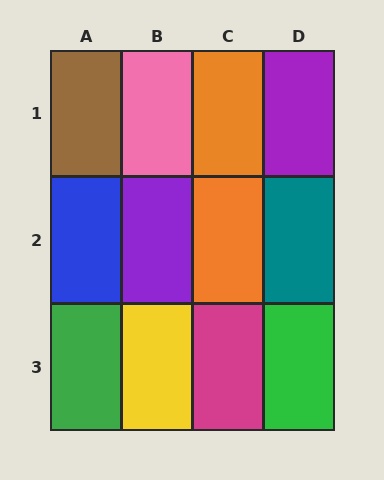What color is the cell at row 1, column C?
Orange.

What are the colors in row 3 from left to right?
Green, yellow, magenta, green.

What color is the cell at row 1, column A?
Brown.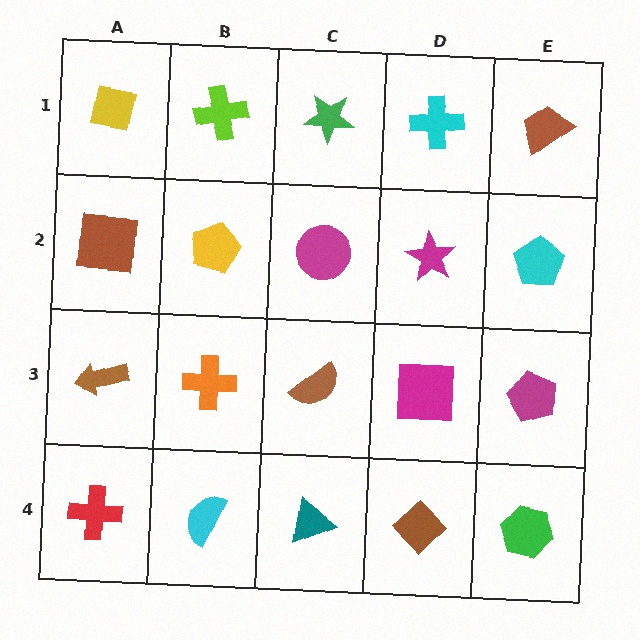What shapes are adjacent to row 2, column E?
A brown trapezoid (row 1, column E), a magenta pentagon (row 3, column E), a magenta star (row 2, column D).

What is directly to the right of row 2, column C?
A magenta star.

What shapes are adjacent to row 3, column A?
A brown square (row 2, column A), a red cross (row 4, column A), an orange cross (row 3, column B).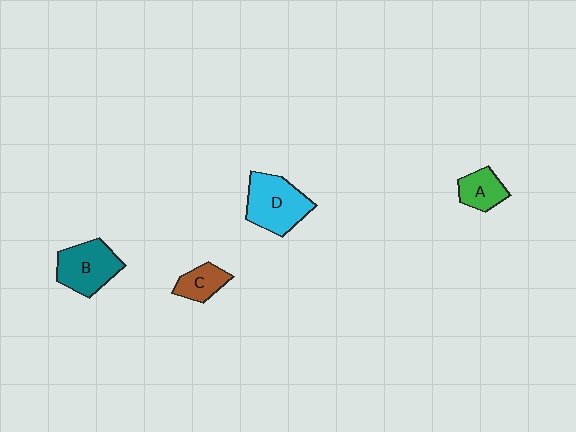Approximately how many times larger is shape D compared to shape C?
Approximately 2.1 times.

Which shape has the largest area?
Shape D (cyan).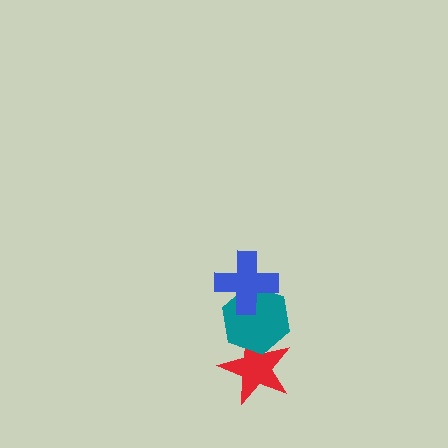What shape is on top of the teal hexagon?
The blue cross is on top of the teal hexagon.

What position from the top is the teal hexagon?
The teal hexagon is 2nd from the top.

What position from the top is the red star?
The red star is 3rd from the top.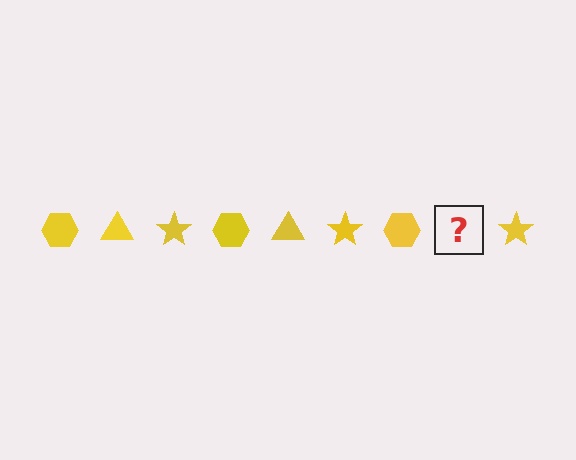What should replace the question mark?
The question mark should be replaced with a yellow triangle.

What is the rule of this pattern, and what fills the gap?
The rule is that the pattern cycles through hexagon, triangle, star shapes in yellow. The gap should be filled with a yellow triangle.